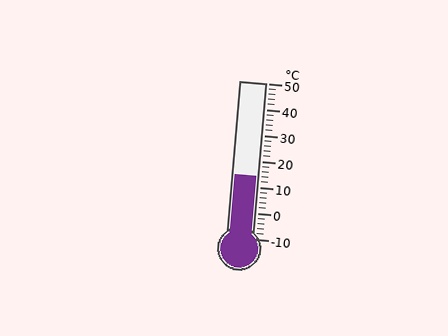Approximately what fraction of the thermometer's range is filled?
The thermometer is filled to approximately 40% of its range.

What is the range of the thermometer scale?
The thermometer scale ranges from -10°C to 50°C.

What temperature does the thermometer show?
The thermometer shows approximately 14°C.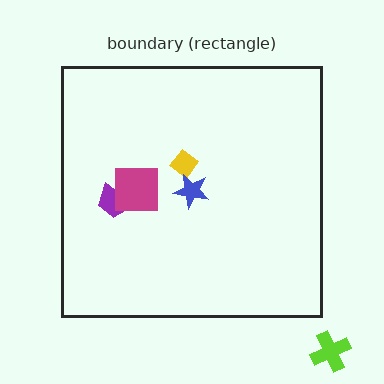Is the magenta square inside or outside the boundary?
Inside.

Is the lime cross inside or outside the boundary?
Outside.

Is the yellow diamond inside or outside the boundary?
Inside.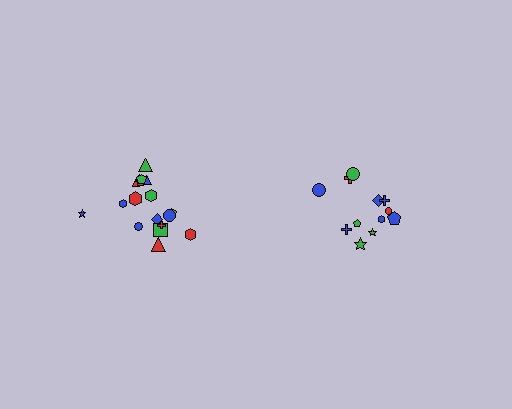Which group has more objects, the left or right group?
The left group.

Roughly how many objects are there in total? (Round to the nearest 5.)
Roughly 30 objects in total.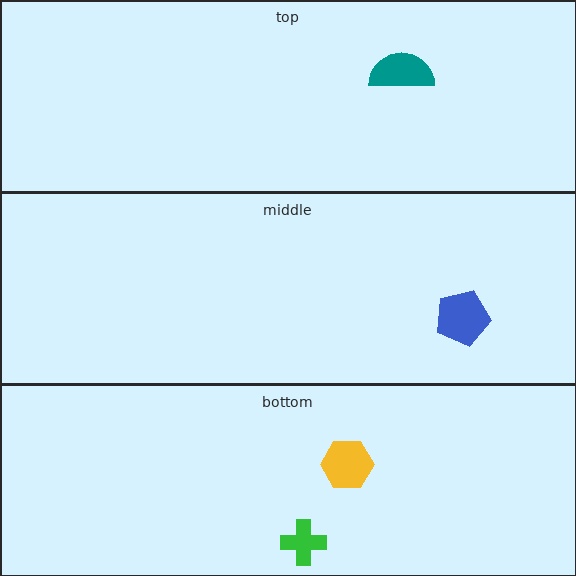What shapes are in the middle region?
The blue pentagon.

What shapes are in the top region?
The teal semicircle.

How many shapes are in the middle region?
1.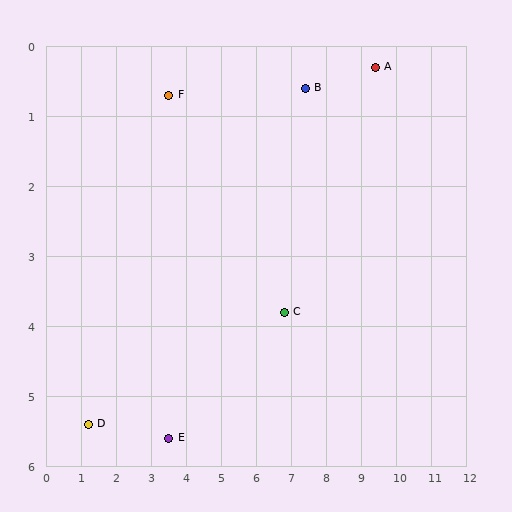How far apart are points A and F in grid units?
Points A and F are about 5.9 grid units apart.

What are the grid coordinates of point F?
Point F is at approximately (3.5, 0.7).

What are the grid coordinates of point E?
Point E is at approximately (3.5, 5.6).